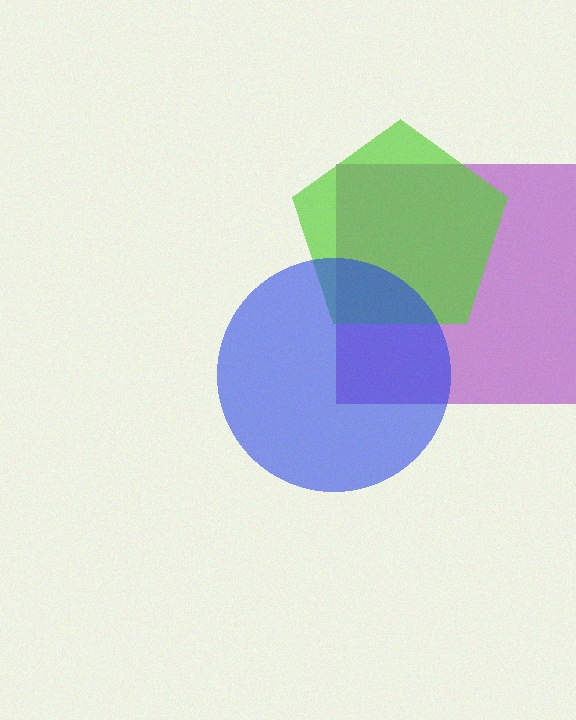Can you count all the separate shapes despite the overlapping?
Yes, there are 3 separate shapes.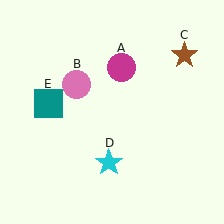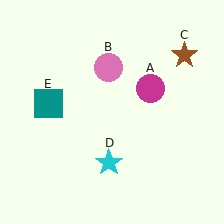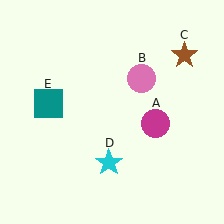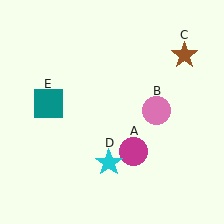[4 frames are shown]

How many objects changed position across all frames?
2 objects changed position: magenta circle (object A), pink circle (object B).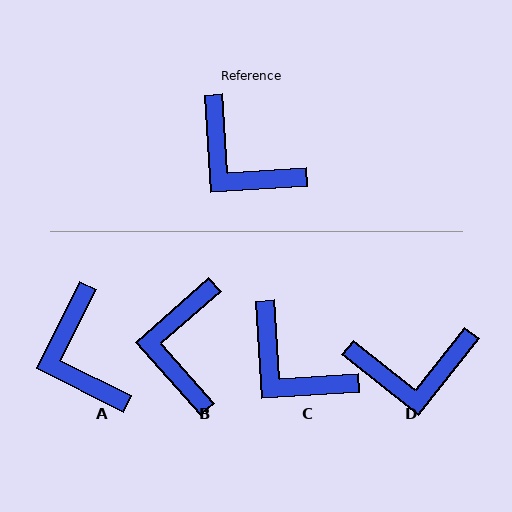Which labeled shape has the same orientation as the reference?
C.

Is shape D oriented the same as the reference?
No, it is off by about 48 degrees.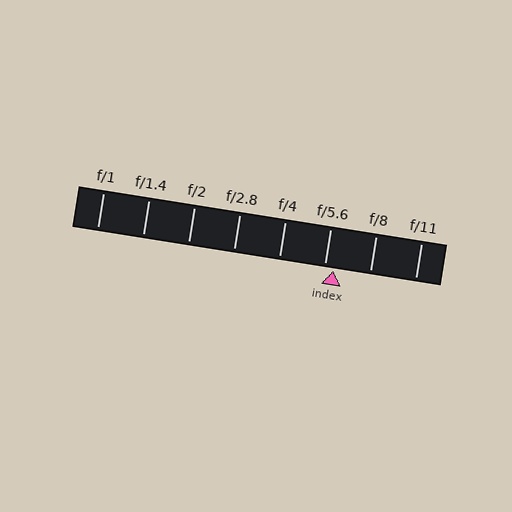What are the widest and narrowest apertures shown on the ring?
The widest aperture shown is f/1 and the narrowest is f/11.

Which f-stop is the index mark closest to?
The index mark is closest to f/5.6.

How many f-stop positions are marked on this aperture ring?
There are 8 f-stop positions marked.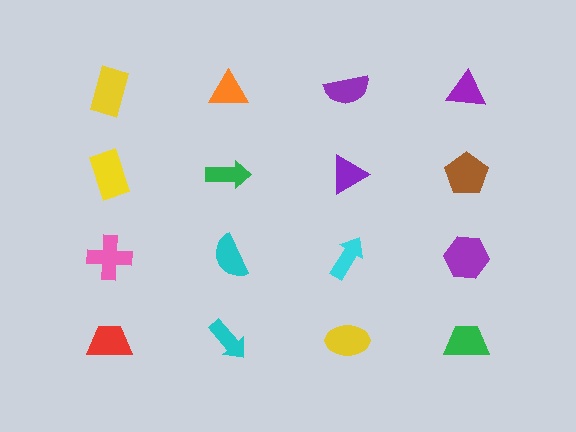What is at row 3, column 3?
A cyan arrow.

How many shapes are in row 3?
4 shapes.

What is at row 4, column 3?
A yellow ellipse.